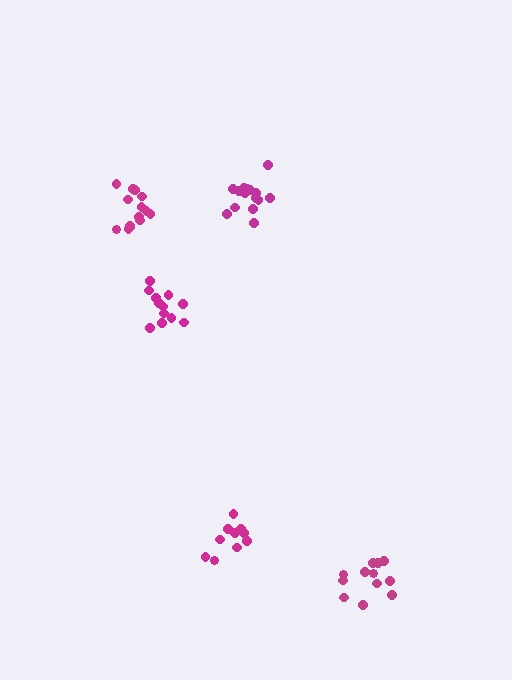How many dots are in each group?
Group 1: 12 dots, Group 2: 14 dots, Group 3: 15 dots, Group 4: 12 dots, Group 5: 10 dots (63 total).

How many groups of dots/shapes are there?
There are 5 groups.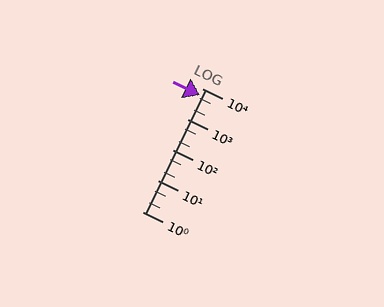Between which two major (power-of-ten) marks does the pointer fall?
The pointer is between 1000 and 10000.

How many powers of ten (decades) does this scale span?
The scale spans 4 decades, from 1 to 10000.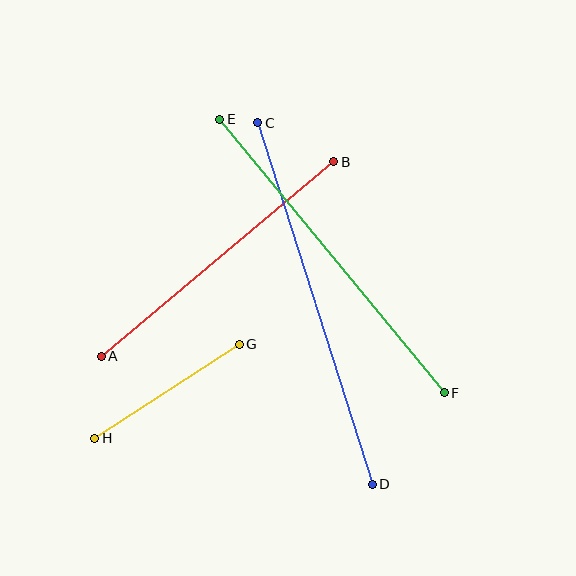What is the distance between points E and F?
The distance is approximately 354 pixels.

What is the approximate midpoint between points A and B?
The midpoint is at approximately (217, 259) pixels.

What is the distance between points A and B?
The distance is approximately 303 pixels.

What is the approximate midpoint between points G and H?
The midpoint is at approximately (167, 391) pixels.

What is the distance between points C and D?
The distance is approximately 379 pixels.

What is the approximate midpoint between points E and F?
The midpoint is at approximately (332, 256) pixels.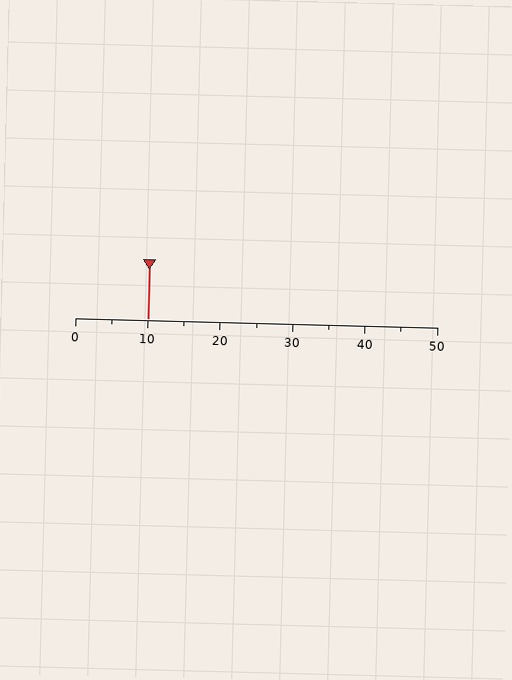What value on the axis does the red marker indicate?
The marker indicates approximately 10.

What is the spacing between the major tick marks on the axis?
The major ticks are spaced 10 apart.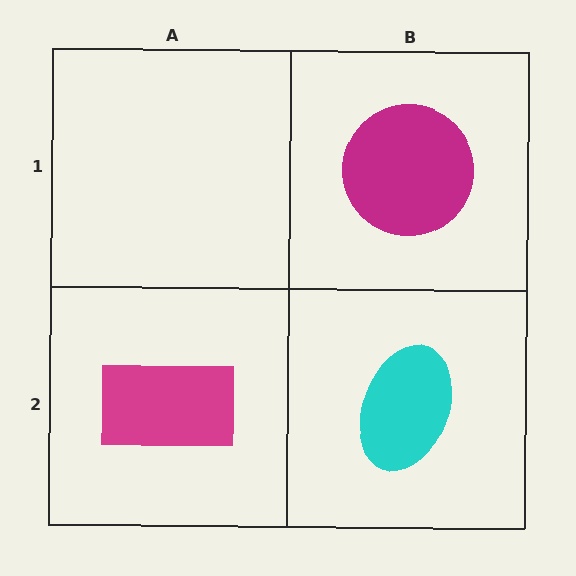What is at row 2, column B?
A cyan ellipse.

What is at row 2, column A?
A magenta rectangle.